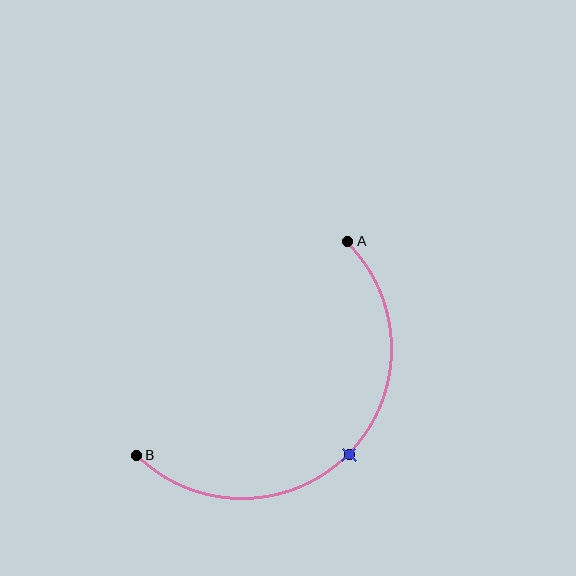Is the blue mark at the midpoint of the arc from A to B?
Yes. The blue mark lies on the arc at equal arc-length from both A and B — it is the arc midpoint.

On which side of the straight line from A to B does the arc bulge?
The arc bulges below and to the right of the straight line connecting A and B.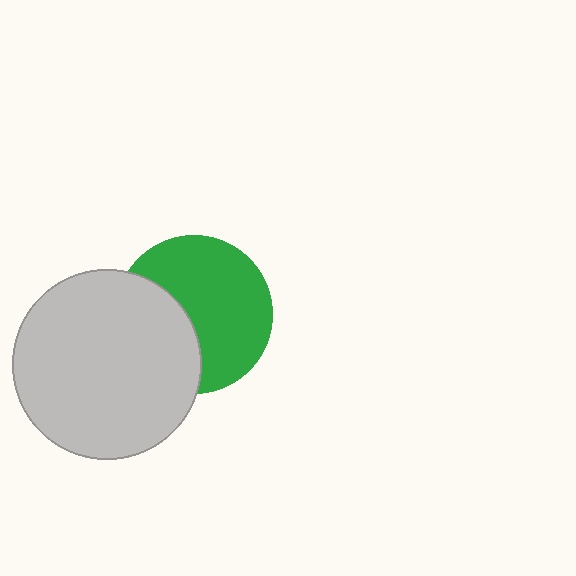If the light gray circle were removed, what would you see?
You would see the complete green circle.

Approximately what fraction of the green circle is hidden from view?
Roughly 37% of the green circle is hidden behind the light gray circle.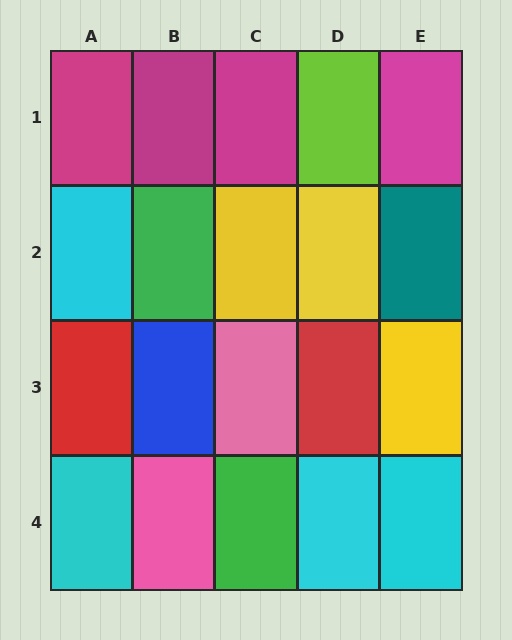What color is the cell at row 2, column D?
Yellow.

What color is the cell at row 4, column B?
Pink.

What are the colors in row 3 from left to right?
Red, blue, pink, red, yellow.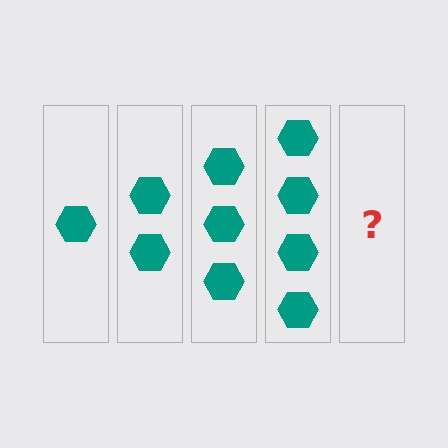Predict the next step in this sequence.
The next step is 5 hexagons.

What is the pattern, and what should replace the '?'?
The pattern is that each step adds one more hexagon. The '?' should be 5 hexagons.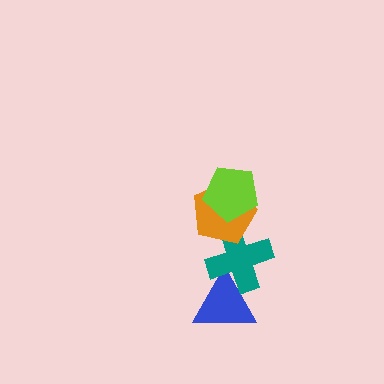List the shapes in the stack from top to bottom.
From top to bottom: the lime pentagon, the orange pentagon, the teal cross, the blue triangle.